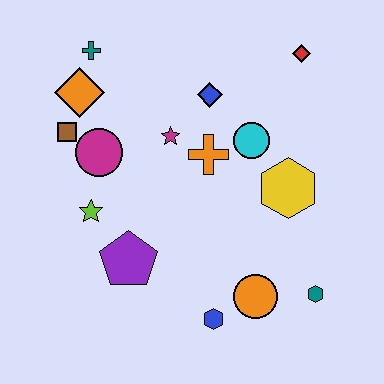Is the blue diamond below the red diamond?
Yes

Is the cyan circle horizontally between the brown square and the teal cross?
No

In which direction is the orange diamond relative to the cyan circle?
The orange diamond is to the left of the cyan circle.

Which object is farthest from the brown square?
The teal hexagon is farthest from the brown square.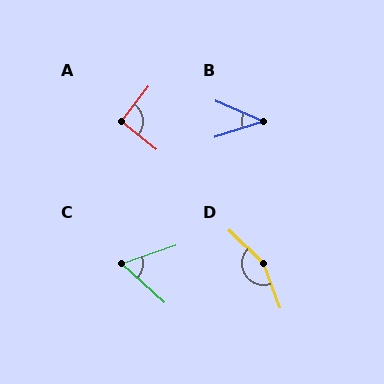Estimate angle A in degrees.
Approximately 90 degrees.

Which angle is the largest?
D, at approximately 155 degrees.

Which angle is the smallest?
B, at approximately 41 degrees.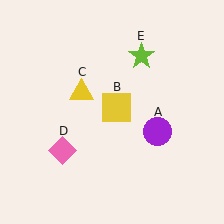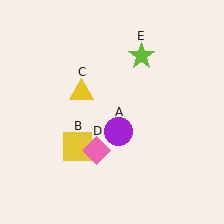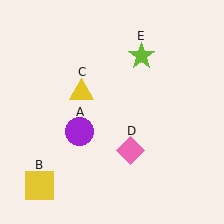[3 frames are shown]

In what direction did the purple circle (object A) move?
The purple circle (object A) moved left.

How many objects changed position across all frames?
3 objects changed position: purple circle (object A), yellow square (object B), pink diamond (object D).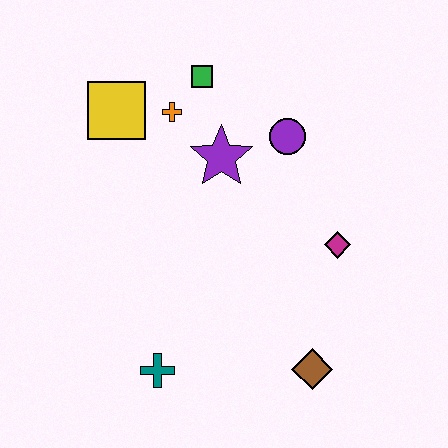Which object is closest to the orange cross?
The green square is closest to the orange cross.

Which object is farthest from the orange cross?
The brown diamond is farthest from the orange cross.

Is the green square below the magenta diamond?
No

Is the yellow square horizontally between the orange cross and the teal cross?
No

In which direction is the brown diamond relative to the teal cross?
The brown diamond is to the right of the teal cross.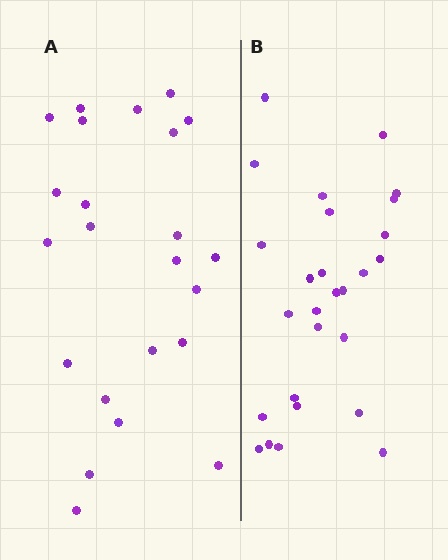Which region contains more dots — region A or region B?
Region B (the right region) has more dots.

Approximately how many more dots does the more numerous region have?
Region B has about 4 more dots than region A.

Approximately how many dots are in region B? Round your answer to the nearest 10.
About 30 dots. (The exact count is 27, which rounds to 30.)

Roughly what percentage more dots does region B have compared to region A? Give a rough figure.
About 15% more.